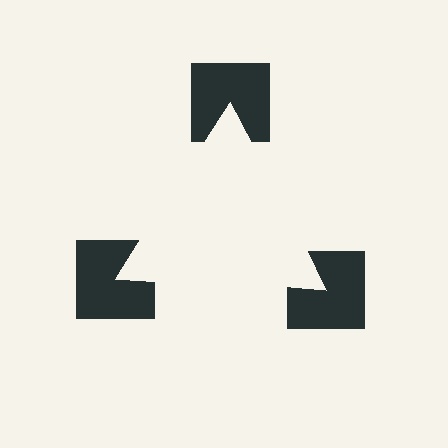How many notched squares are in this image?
There are 3 — one at each vertex of the illusory triangle.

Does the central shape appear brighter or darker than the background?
It typically appears slightly brighter than the background, even though no actual brightness change is drawn.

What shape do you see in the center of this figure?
An illusory triangle — its edges are inferred from the aligned wedge cuts in the notched squares, not physically drawn.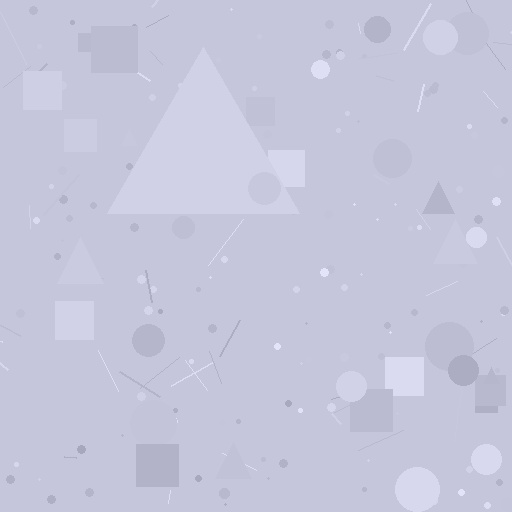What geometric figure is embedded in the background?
A triangle is embedded in the background.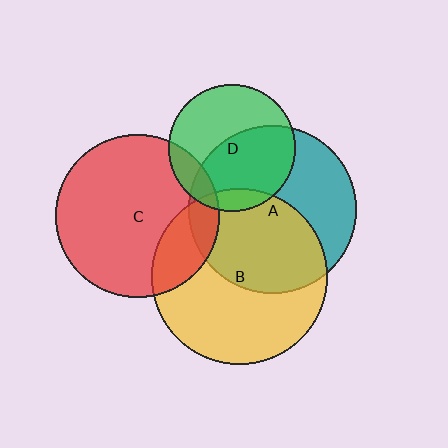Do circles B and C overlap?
Yes.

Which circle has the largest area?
Circle B (yellow).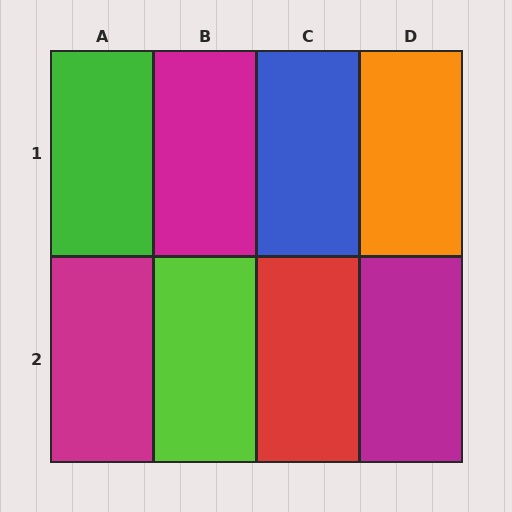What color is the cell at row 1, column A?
Green.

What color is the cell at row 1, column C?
Blue.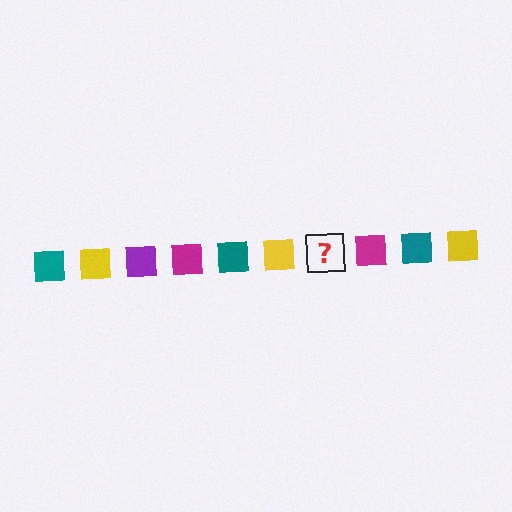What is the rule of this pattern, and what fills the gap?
The rule is that the pattern cycles through teal, yellow, purple, magenta squares. The gap should be filled with a purple square.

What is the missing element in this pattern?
The missing element is a purple square.